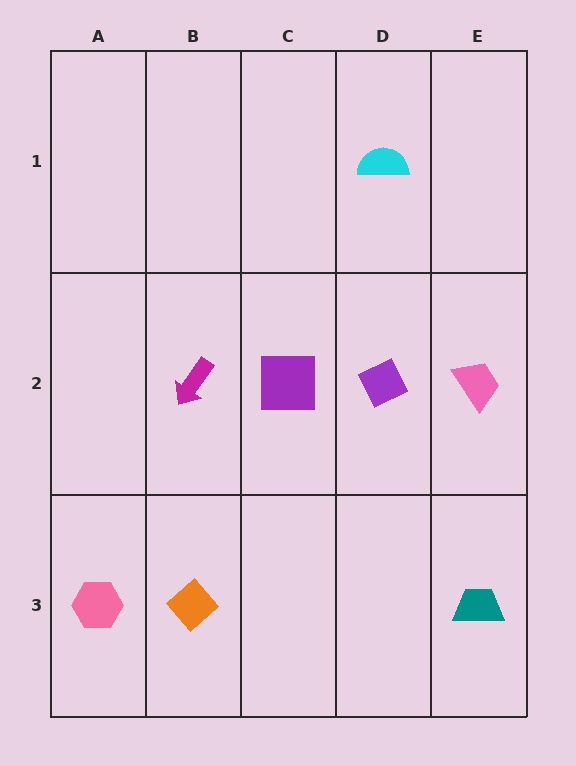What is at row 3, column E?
A teal trapezoid.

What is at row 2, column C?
A purple square.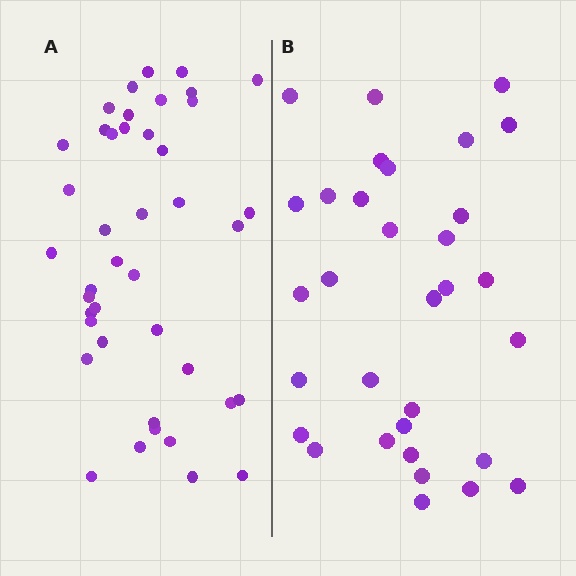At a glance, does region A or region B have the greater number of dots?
Region A (the left region) has more dots.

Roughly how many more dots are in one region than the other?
Region A has roughly 10 or so more dots than region B.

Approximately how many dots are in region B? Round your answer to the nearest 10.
About 30 dots. (The exact count is 32, which rounds to 30.)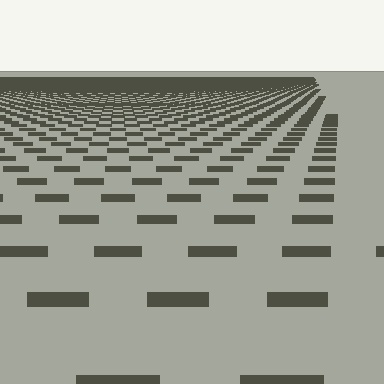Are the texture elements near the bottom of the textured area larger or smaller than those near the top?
Larger. Near the bottom, elements are closer to the viewer and appear at a bigger on-screen size.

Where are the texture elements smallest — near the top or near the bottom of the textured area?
Near the top.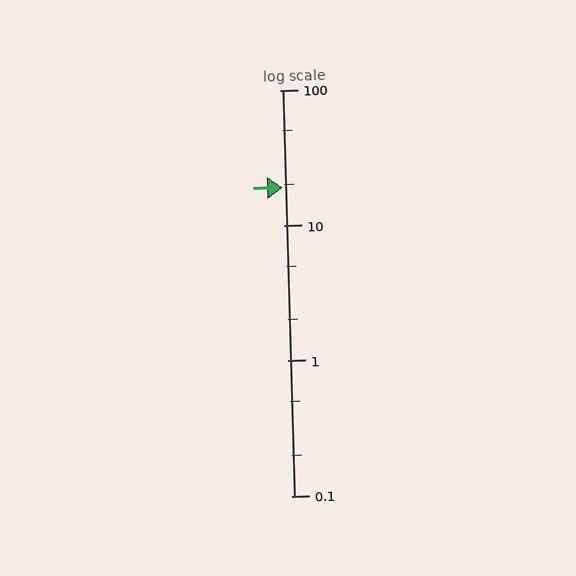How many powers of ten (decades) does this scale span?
The scale spans 3 decades, from 0.1 to 100.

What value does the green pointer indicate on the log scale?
The pointer indicates approximately 19.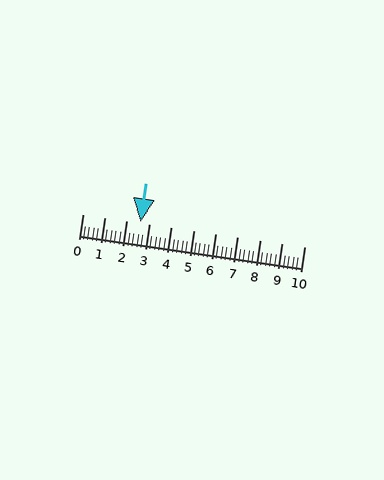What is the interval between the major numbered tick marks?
The major tick marks are spaced 1 units apart.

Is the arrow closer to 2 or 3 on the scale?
The arrow is closer to 3.